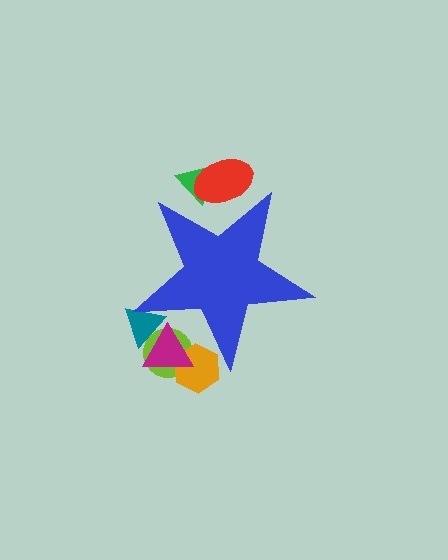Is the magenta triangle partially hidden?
Yes, the magenta triangle is partially hidden behind the blue star.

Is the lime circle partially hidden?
Yes, the lime circle is partially hidden behind the blue star.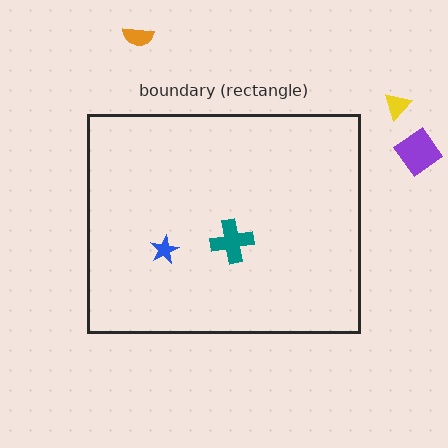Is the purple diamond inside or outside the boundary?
Outside.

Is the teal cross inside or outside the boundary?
Inside.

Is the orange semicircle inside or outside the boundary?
Outside.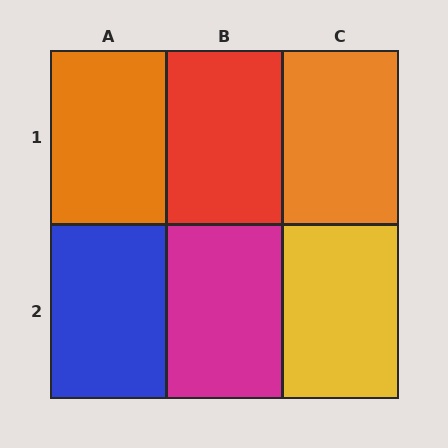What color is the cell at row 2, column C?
Yellow.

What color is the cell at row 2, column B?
Magenta.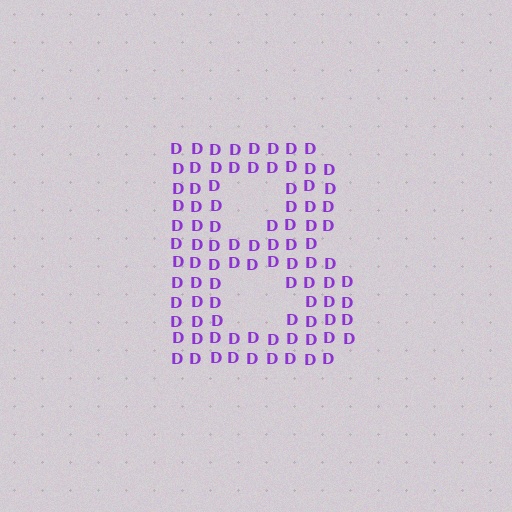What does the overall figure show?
The overall figure shows the letter B.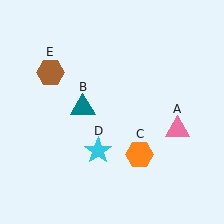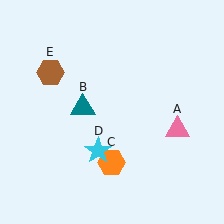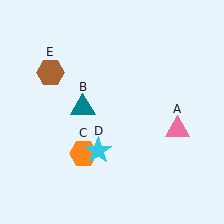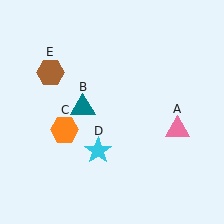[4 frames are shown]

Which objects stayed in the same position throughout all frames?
Pink triangle (object A) and teal triangle (object B) and cyan star (object D) and brown hexagon (object E) remained stationary.